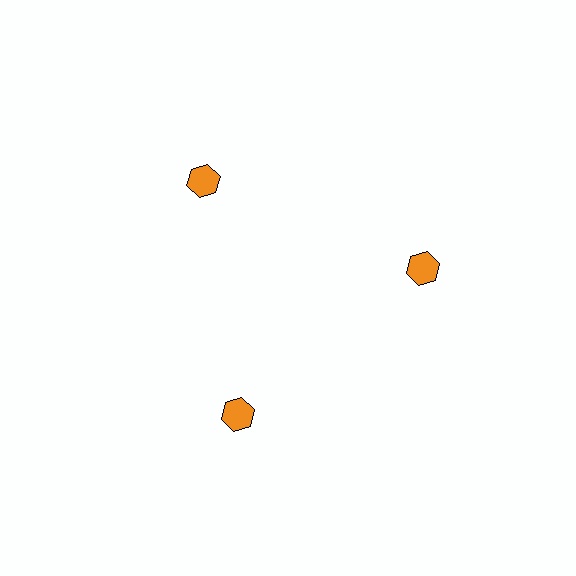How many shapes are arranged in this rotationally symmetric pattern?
There are 3 shapes, arranged in 3 groups of 1.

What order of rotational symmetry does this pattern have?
This pattern has 3-fold rotational symmetry.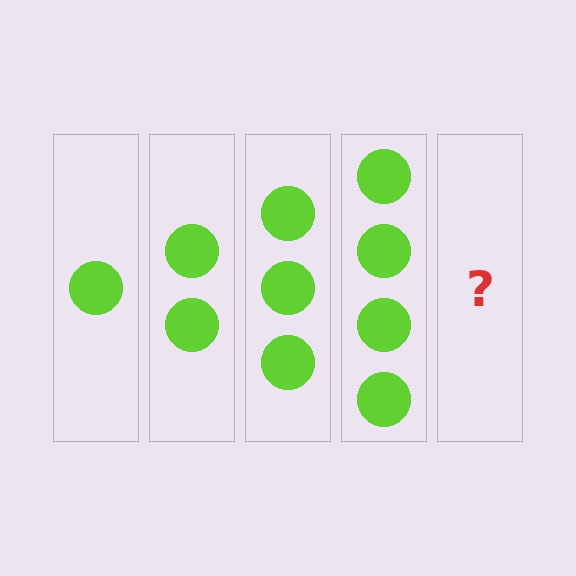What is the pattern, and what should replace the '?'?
The pattern is that each step adds one more circle. The '?' should be 5 circles.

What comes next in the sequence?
The next element should be 5 circles.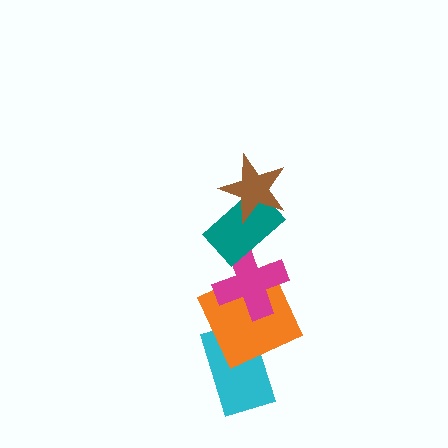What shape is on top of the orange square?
The magenta cross is on top of the orange square.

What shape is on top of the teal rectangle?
The brown star is on top of the teal rectangle.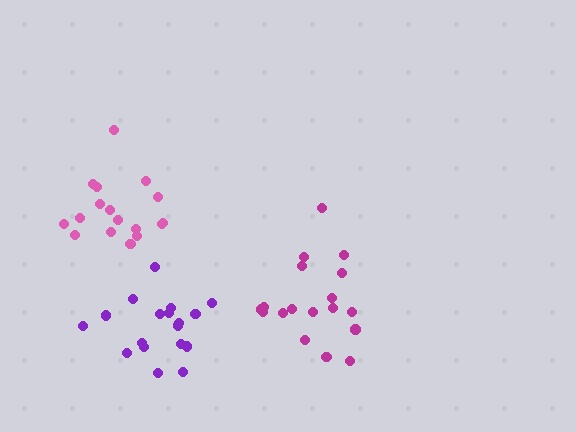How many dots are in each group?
Group 1: 18 dots, Group 2: 17 dots, Group 3: 18 dots (53 total).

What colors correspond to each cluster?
The clusters are colored: magenta, pink, purple.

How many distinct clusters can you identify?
There are 3 distinct clusters.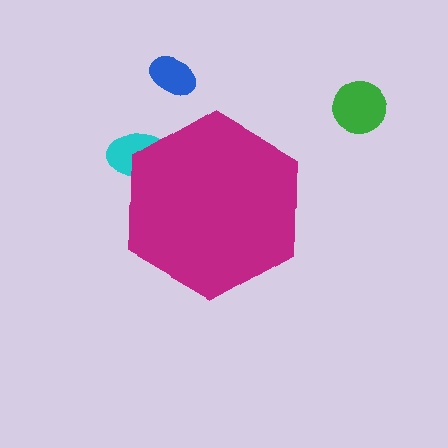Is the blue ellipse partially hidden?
No, the blue ellipse is fully visible.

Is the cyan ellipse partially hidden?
Yes, the cyan ellipse is partially hidden behind the magenta hexagon.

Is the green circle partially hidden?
No, the green circle is fully visible.